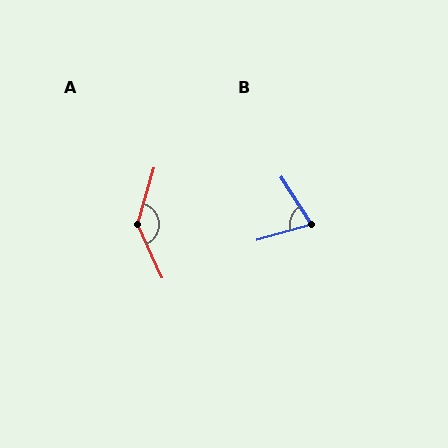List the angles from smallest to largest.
B (73°), A (139°).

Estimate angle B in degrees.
Approximately 73 degrees.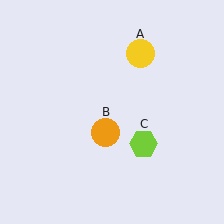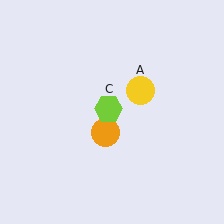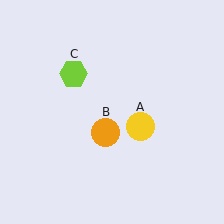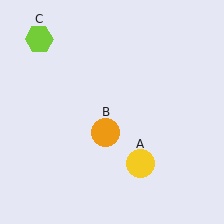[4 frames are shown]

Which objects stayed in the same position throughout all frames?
Orange circle (object B) remained stationary.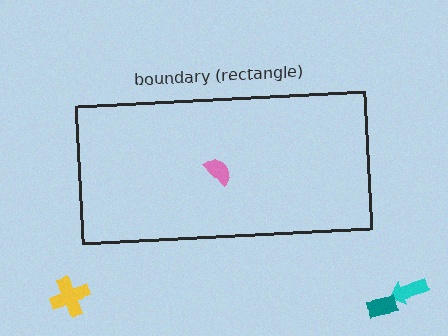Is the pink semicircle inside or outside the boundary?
Inside.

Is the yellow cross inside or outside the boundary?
Outside.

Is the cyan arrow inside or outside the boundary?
Outside.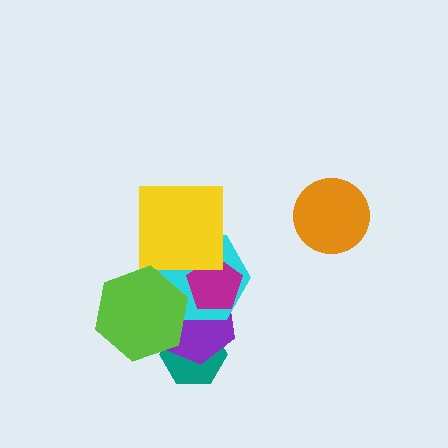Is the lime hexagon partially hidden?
No, no other shape covers it.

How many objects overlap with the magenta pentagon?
2 objects overlap with the magenta pentagon.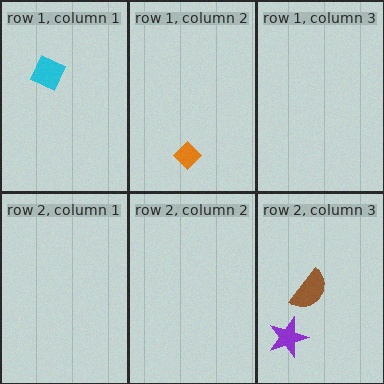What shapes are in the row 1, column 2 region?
The orange diamond.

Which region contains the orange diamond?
The row 1, column 2 region.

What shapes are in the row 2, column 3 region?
The purple star, the brown semicircle.